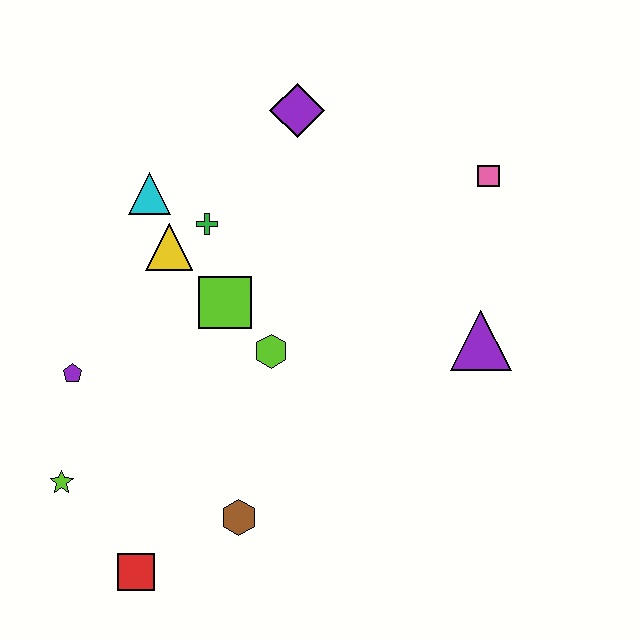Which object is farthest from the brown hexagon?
The pink square is farthest from the brown hexagon.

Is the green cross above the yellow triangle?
Yes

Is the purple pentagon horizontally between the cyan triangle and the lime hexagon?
No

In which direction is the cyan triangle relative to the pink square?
The cyan triangle is to the left of the pink square.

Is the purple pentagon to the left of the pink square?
Yes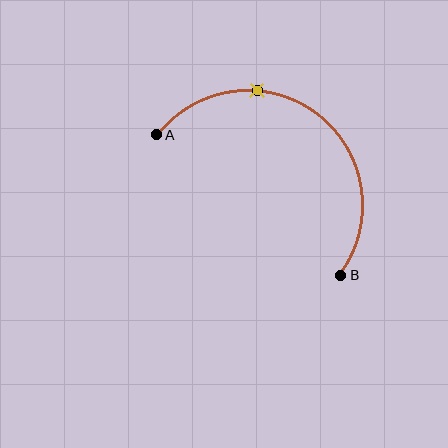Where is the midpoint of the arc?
The arc midpoint is the point on the curve farthest from the straight line joining A and B. It sits above and to the right of that line.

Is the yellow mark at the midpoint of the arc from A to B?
No. The yellow mark lies on the arc but is closer to endpoint A. The arc midpoint would be at the point on the curve equidistant along the arc from both A and B.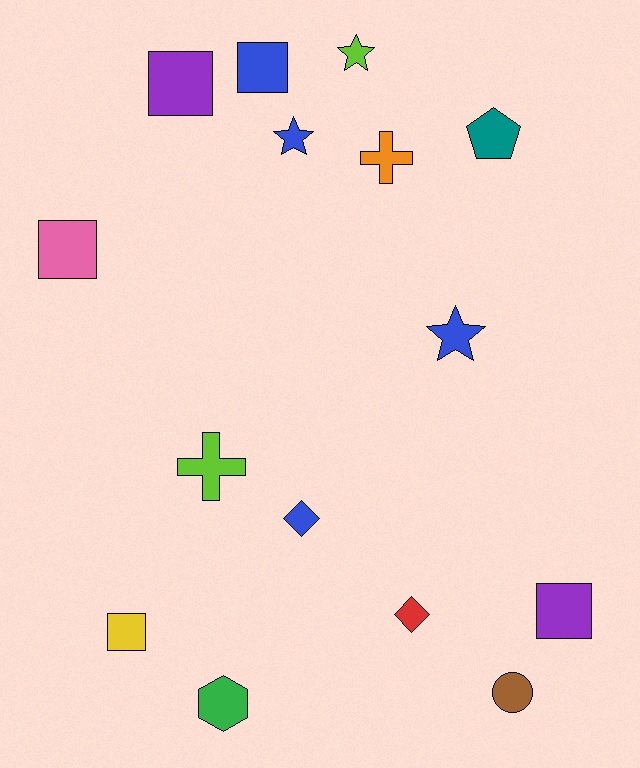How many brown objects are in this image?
There is 1 brown object.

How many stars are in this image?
There are 3 stars.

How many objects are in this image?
There are 15 objects.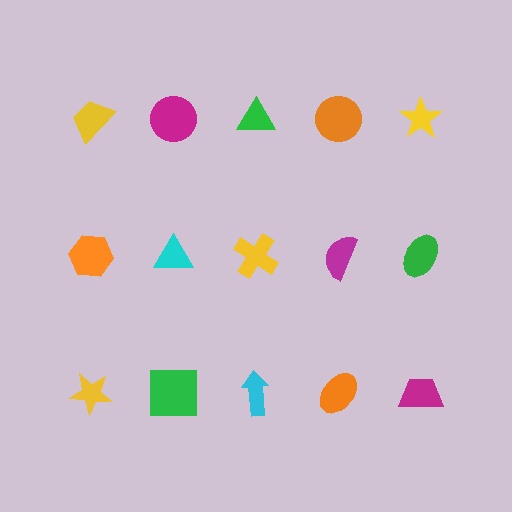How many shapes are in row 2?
5 shapes.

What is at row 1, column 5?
A yellow star.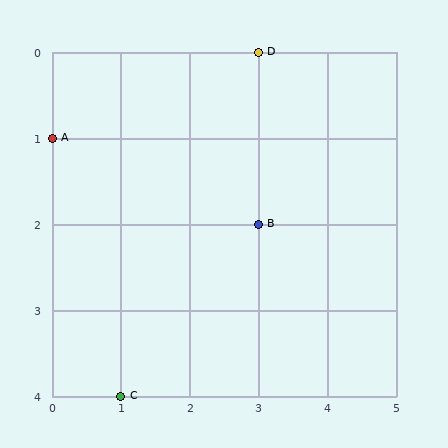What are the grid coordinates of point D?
Point D is at grid coordinates (3, 0).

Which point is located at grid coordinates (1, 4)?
Point C is at (1, 4).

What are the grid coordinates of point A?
Point A is at grid coordinates (0, 1).